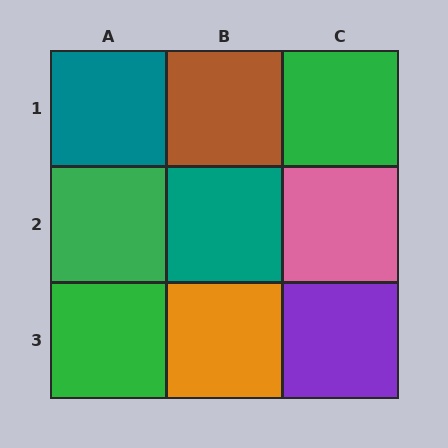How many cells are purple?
1 cell is purple.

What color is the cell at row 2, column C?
Pink.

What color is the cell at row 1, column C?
Green.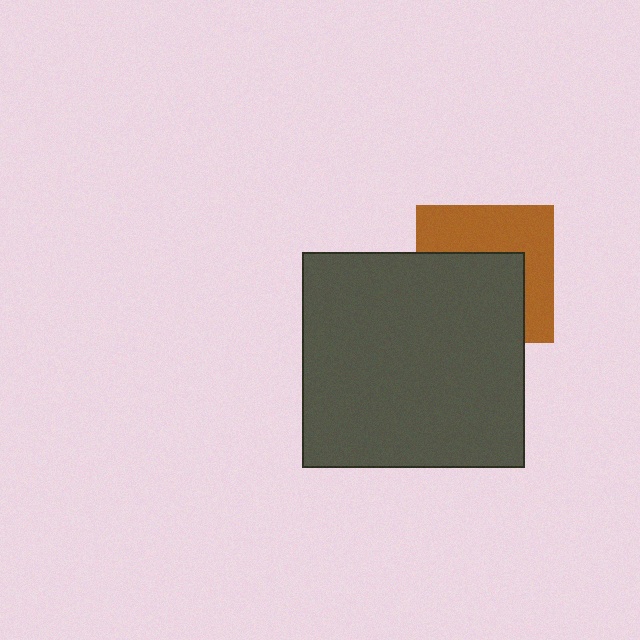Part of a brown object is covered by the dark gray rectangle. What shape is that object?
It is a square.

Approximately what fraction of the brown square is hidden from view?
Roughly 53% of the brown square is hidden behind the dark gray rectangle.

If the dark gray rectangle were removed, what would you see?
You would see the complete brown square.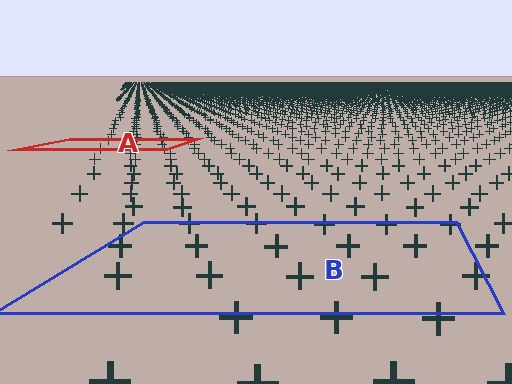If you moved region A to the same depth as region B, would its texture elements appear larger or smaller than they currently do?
They would appear larger. At a closer depth, the same texture elements are projected at a bigger on-screen size.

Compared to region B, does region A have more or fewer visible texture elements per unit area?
Region A has more texture elements per unit area — they are packed more densely because it is farther away.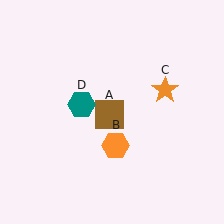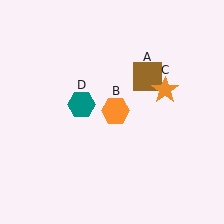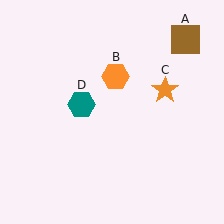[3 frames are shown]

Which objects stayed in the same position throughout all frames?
Orange star (object C) and teal hexagon (object D) remained stationary.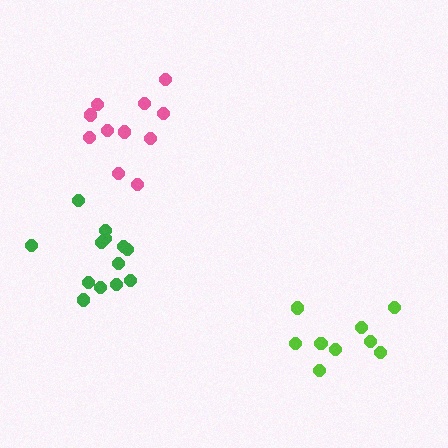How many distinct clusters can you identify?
There are 3 distinct clusters.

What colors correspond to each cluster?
The clusters are colored: green, pink, lime.